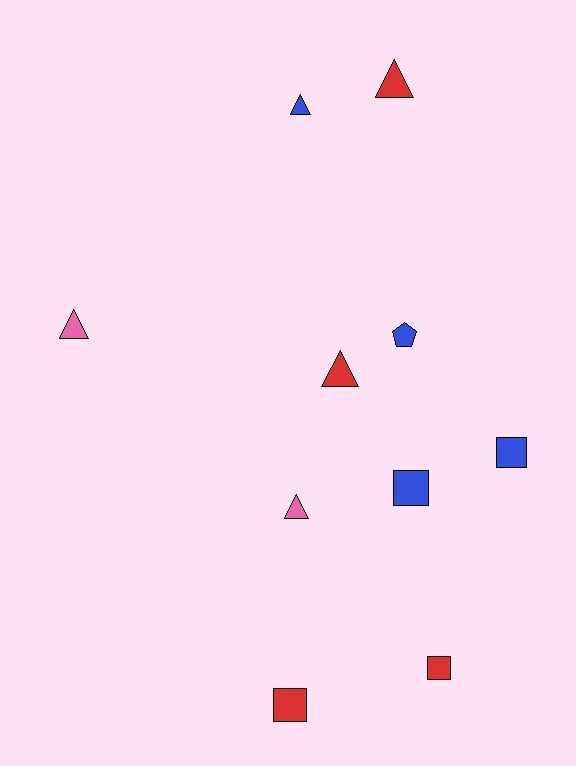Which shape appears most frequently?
Triangle, with 5 objects.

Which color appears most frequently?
Blue, with 4 objects.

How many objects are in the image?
There are 10 objects.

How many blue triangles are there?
There is 1 blue triangle.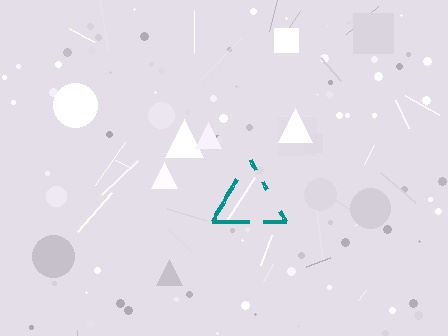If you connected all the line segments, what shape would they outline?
They would outline a triangle.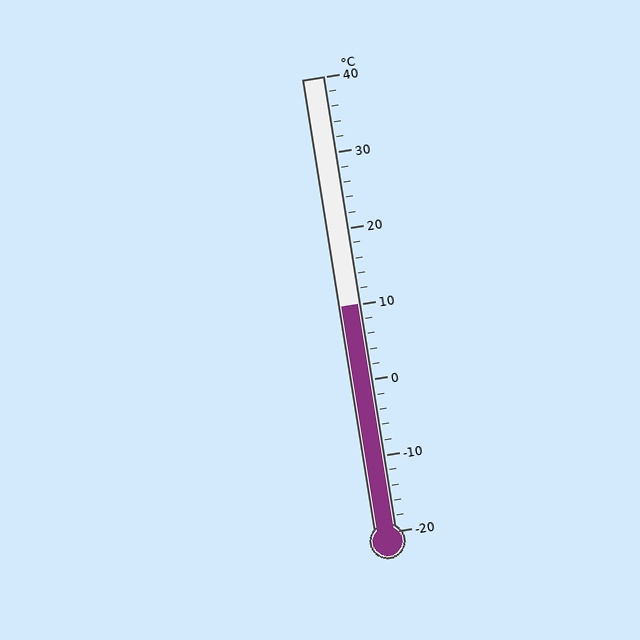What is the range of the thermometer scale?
The thermometer scale ranges from -20°C to 40°C.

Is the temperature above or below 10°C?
The temperature is at 10°C.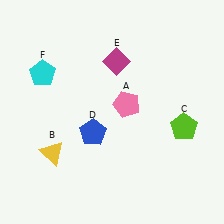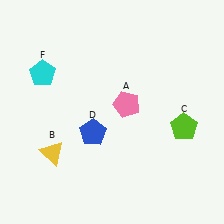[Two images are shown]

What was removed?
The magenta diamond (E) was removed in Image 2.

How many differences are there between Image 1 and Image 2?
There is 1 difference between the two images.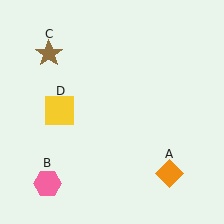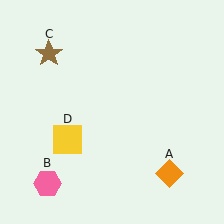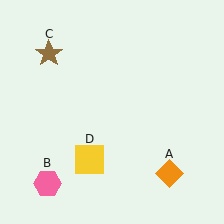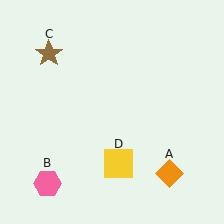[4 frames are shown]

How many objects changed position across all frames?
1 object changed position: yellow square (object D).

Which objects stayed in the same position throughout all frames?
Orange diamond (object A) and pink hexagon (object B) and brown star (object C) remained stationary.